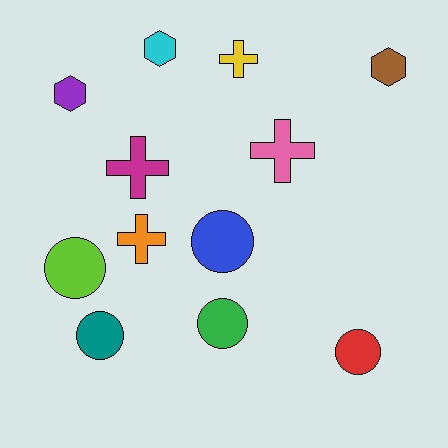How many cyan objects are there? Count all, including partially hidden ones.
There is 1 cyan object.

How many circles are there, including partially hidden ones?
There are 5 circles.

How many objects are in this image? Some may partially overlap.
There are 12 objects.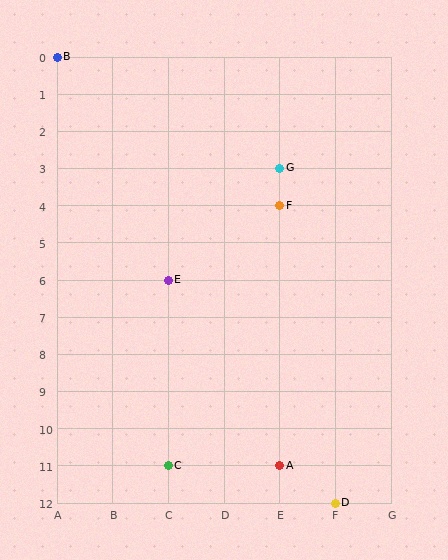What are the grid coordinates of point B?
Point B is at grid coordinates (A, 0).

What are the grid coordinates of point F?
Point F is at grid coordinates (E, 4).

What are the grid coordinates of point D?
Point D is at grid coordinates (F, 12).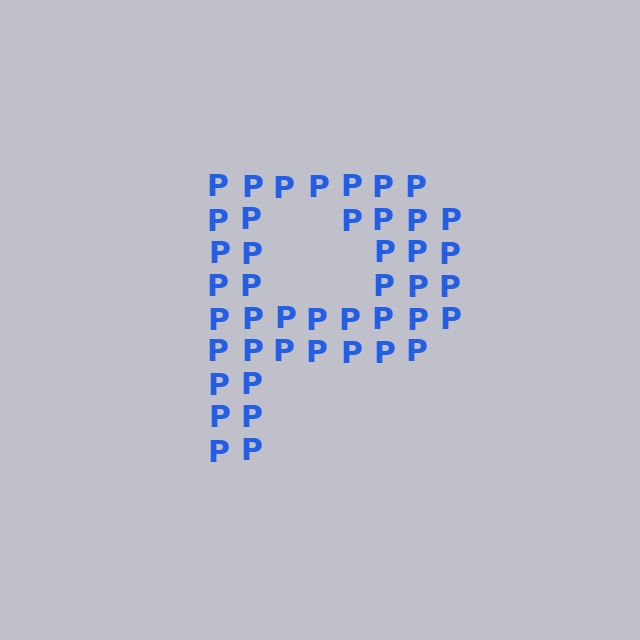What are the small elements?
The small elements are letter P's.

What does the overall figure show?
The overall figure shows the letter P.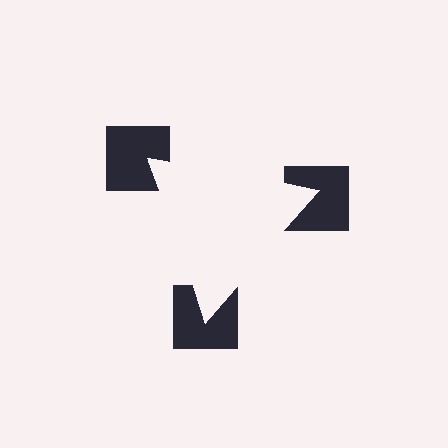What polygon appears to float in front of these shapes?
An illusory triangle — its edges are inferred from the aligned wedge cuts in the notched squares, not physically drawn.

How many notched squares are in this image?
There are 3 — one at each vertex of the illusory triangle.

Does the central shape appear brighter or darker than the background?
It typically appears slightly brighter than the background, even though no actual brightness change is drawn.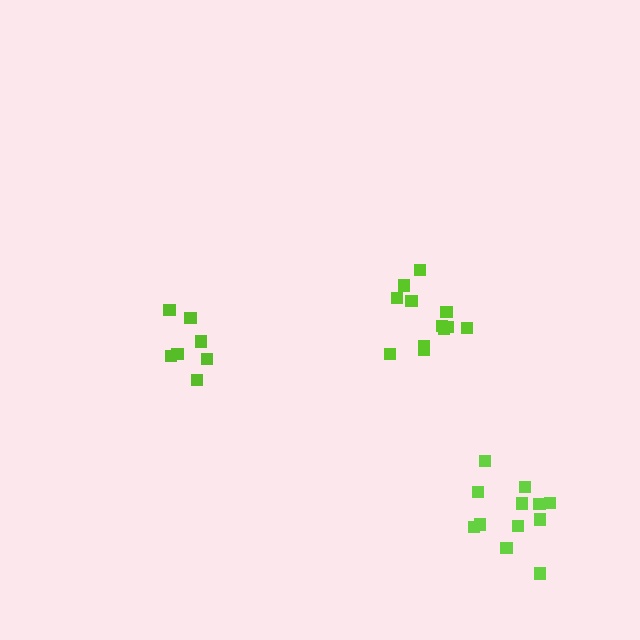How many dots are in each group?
Group 1: 12 dots, Group 2: 7 dots, Group 3: 12 dots (31 total).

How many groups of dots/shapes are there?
There are 3 groups.